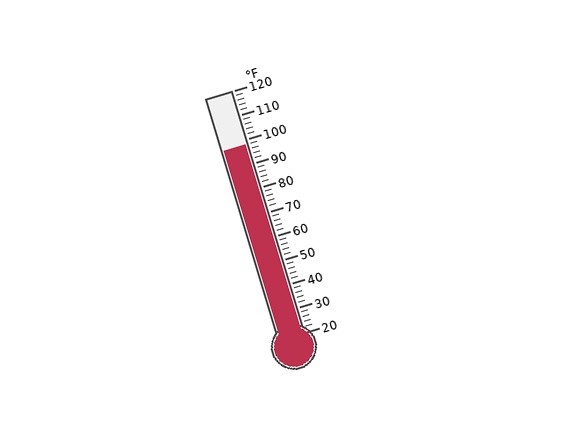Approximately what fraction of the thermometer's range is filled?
The thermometer is filled to approximately 80% of its range.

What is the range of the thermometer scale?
The thermometer scale ranges from 20°F to 120°F.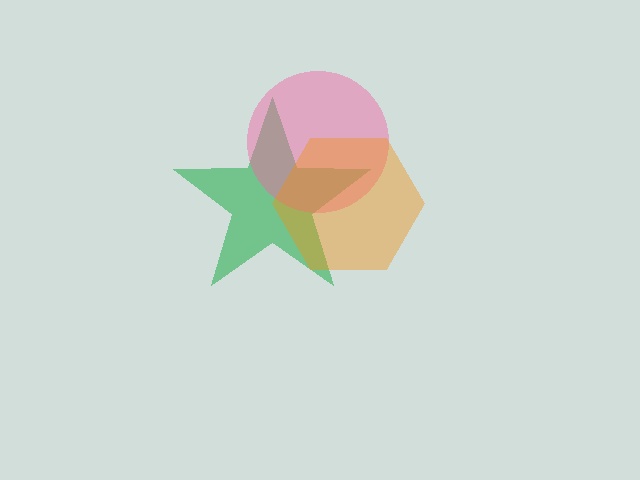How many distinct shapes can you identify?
There are 3 distinct shapes: a green star, a pink circle, an orange hexagon.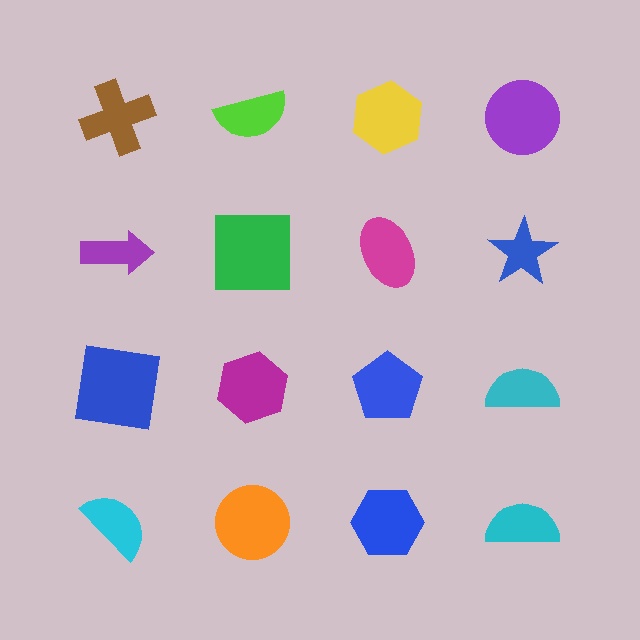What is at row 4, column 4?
A cyan semicircle.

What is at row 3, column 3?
A blue pentagon.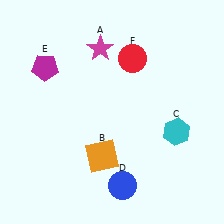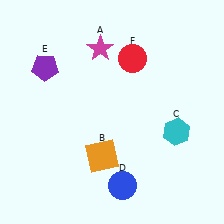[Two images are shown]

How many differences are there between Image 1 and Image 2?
There is 1 difference between the two images.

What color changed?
The pentagon (E) changed from magenta in Image 1 to purple in Image 2.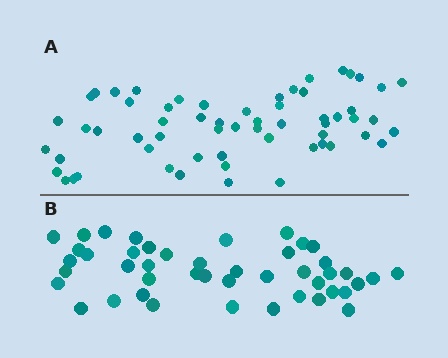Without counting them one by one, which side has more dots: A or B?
Region A (the top region) has more dots.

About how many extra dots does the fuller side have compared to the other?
Region A has approximately 15 more dots than region B.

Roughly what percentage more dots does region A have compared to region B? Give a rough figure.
About 35% more.